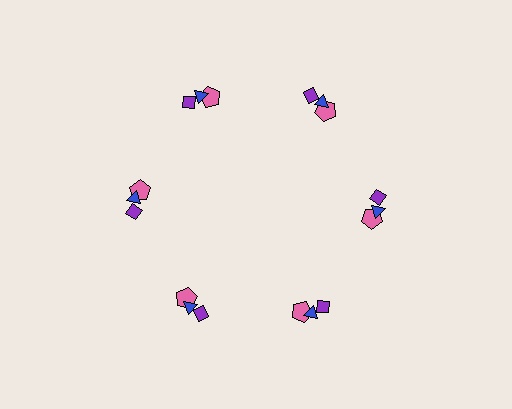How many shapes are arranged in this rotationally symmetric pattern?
There are 18 shapes, arranged in 6 groups of 3.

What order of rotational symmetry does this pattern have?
This pattern has 6-fold rotational symmetry.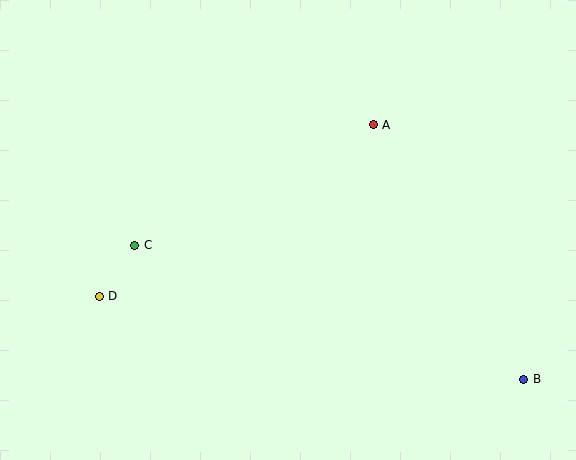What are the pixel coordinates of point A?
Point A is at (373, 125).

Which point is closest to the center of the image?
Point A at (373, 125) is closest to the center.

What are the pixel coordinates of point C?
Point C is at (135, 245).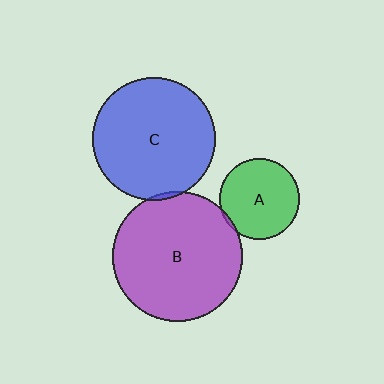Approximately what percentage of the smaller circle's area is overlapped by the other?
Approximately 5%.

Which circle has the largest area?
Circle B (purple).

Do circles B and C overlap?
Yes.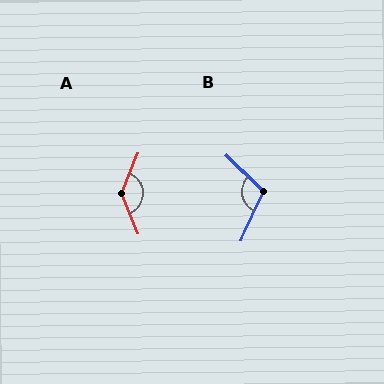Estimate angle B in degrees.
Approximately 110 degrees.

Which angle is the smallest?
B, at approximately 110 degrees.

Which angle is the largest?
A, at approximately 136 degrees.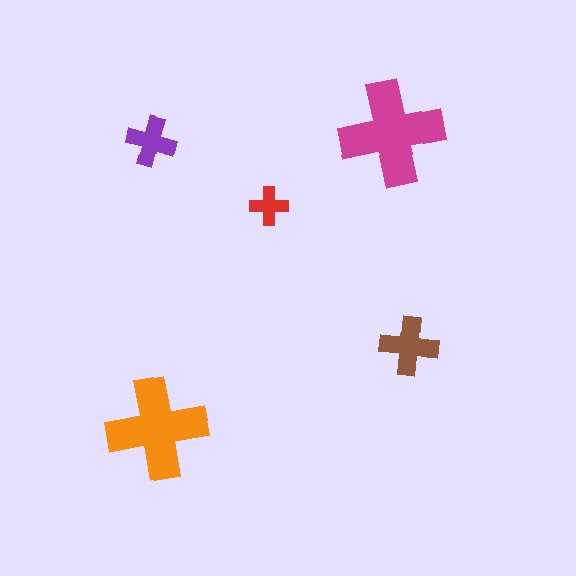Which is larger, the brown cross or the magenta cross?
The magenta one.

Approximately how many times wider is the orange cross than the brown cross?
About 1.5 times wider.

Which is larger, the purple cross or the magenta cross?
The magenta one.